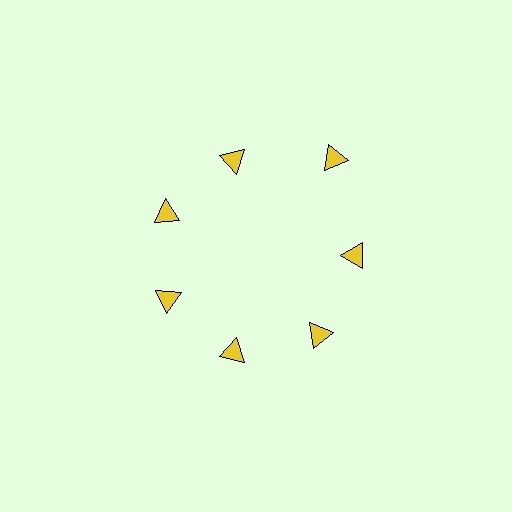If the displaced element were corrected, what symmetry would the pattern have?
It would have 7-fold rotational symmetry — the pattern would map onto itself every 51 degrees.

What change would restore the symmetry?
The symmetry would be restored by moving it inward, back onto the ring so that all 7 triangles sit at equal angles and equal distance from the center.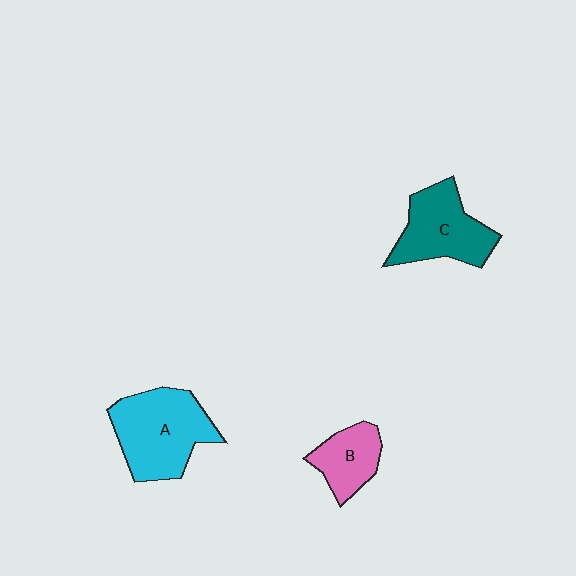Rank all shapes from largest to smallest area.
From largest to smallest: A (cyan), C (teal), B (pink).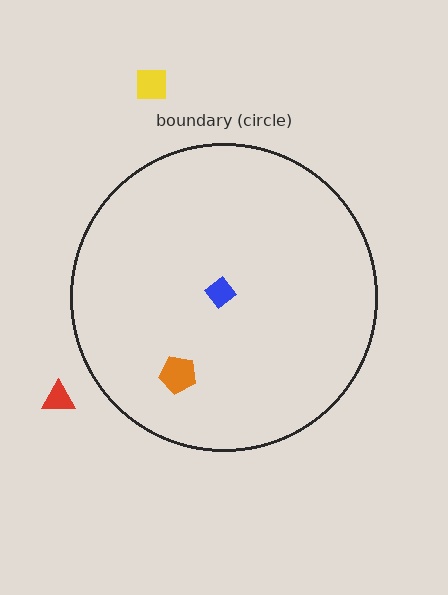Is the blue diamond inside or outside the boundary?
Inside.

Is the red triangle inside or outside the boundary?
Outside.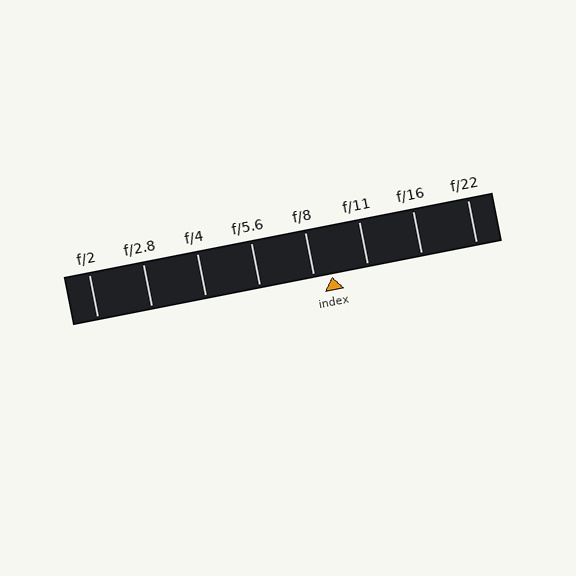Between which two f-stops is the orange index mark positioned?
The index mark is between f/8 and f/11.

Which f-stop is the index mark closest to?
The index mark is closest to f/8.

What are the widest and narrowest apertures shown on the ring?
The widest aperture shown is f/2 and the narrowest is f/22.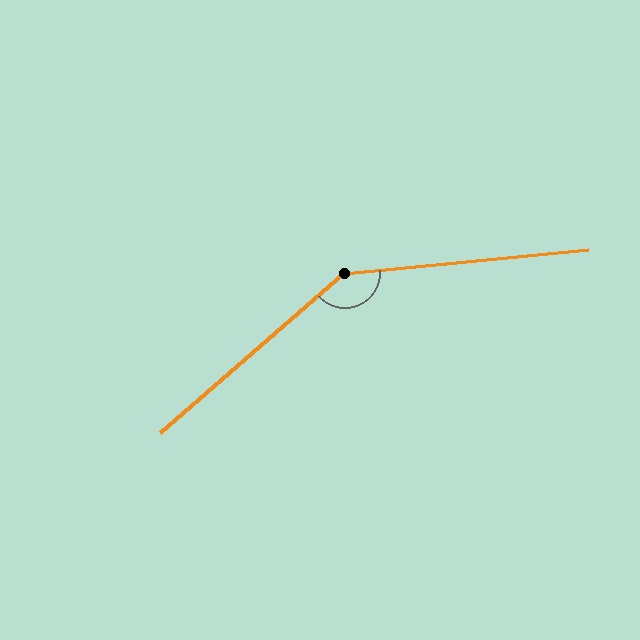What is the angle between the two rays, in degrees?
Approximately 144 degrees.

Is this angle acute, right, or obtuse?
It is obtuse.